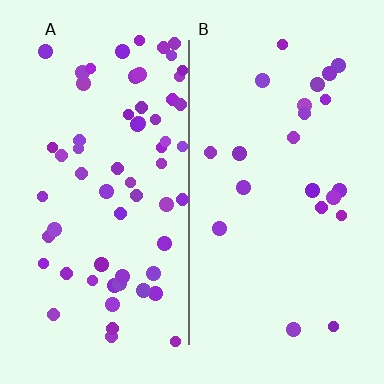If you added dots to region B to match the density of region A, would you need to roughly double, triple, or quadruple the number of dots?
Approximately triple.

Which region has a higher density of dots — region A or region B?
A (the left).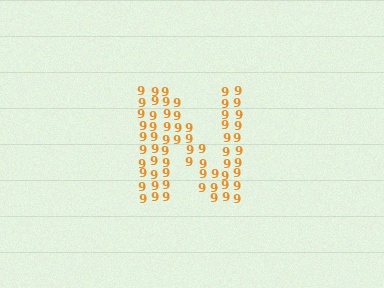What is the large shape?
The large shape is the letter N.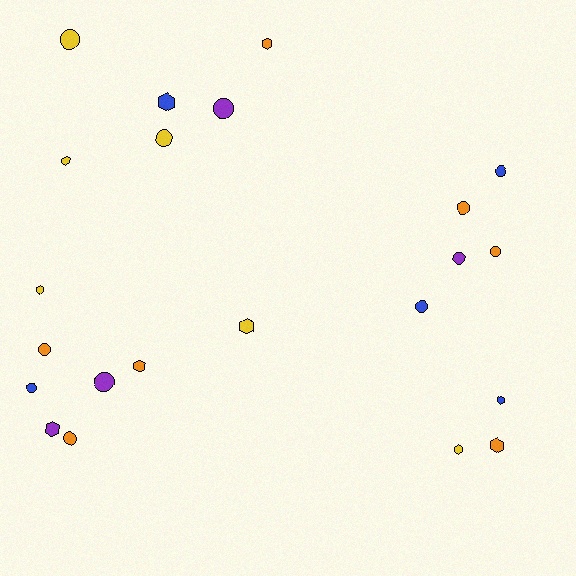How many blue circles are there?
There are 3 blue circles.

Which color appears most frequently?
Orange, with 7 objects.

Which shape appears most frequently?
Circle, with 12 objects.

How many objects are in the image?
There are 22 objects.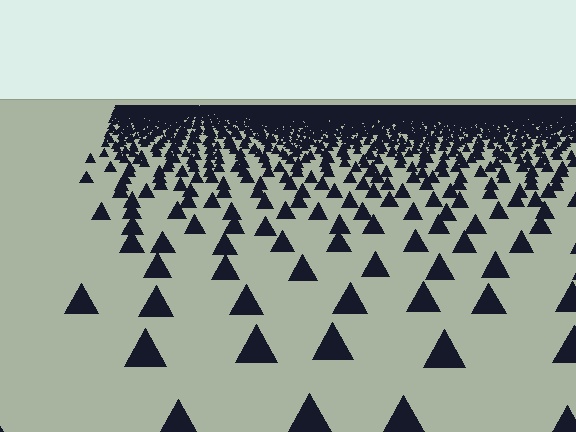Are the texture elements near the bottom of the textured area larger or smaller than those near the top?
Larger. Near the bottom, elements are closer to the viewer and appear at a bigger on-screen size.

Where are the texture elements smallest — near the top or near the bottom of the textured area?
Near the top.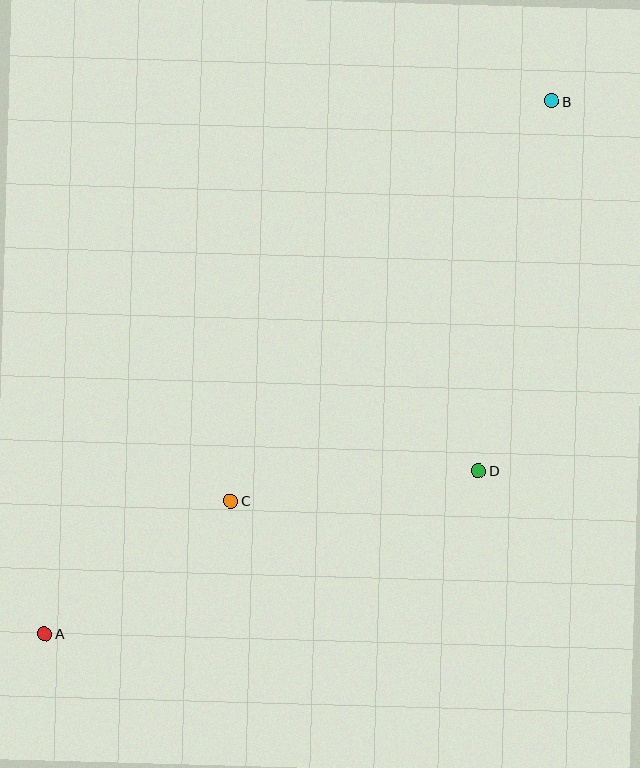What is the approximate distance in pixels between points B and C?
The distance between B and C is approximately 513 pixels.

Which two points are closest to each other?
Points A and C are closest to each other.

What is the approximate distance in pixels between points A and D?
The distance between A and D is approximately 463 pixels.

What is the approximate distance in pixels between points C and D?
The distance between C and D is approximately 250 pixels.